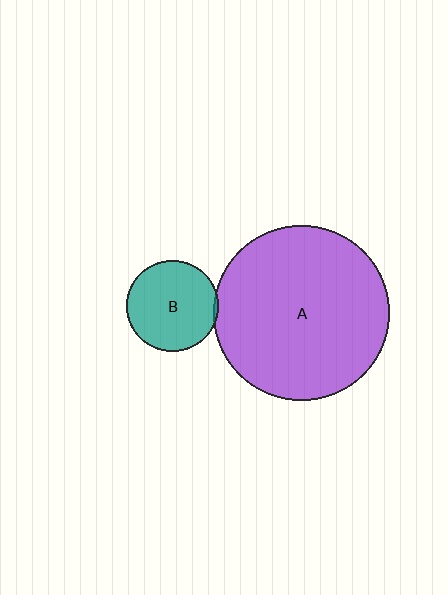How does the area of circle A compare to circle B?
Approximately 3.7 times.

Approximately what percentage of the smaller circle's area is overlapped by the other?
Approximately 5%.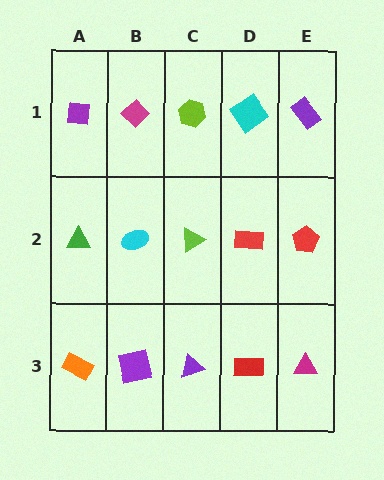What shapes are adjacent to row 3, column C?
A lime triangle (row 2, column C), a purple square (row 3, column B), a red rectangle (row 3, column D).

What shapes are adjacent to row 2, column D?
A cyan diamond (row 1, column D), a red rectangle (row 3, column D), a lime triangle (row 2, column C), a red pentagon (row 2, column E).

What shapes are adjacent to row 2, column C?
A lime hexagon (row 1, column C), a purple triangle (row 3, column C), a cyan ellipse (row 2, column B), a red rectangle (row 2, column D).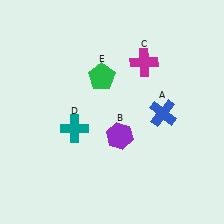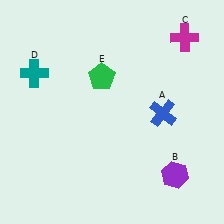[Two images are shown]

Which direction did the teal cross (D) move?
The teal cross (D) moved up.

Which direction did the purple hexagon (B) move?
The purple hexagon (B) moved right.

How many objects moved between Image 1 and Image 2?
3 objects moved between the two images.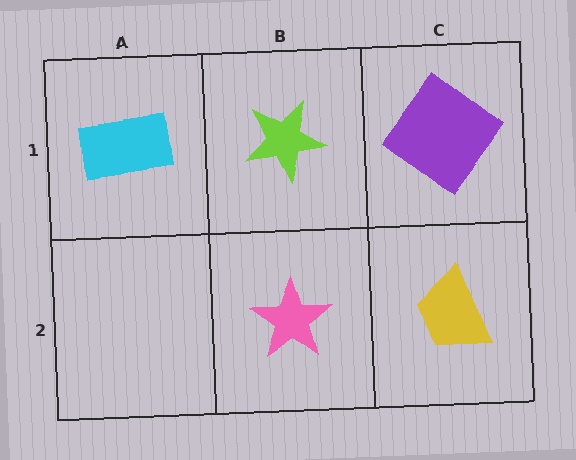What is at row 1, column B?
A lime star.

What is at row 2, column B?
A pink star.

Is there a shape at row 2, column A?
No, that cell is empty.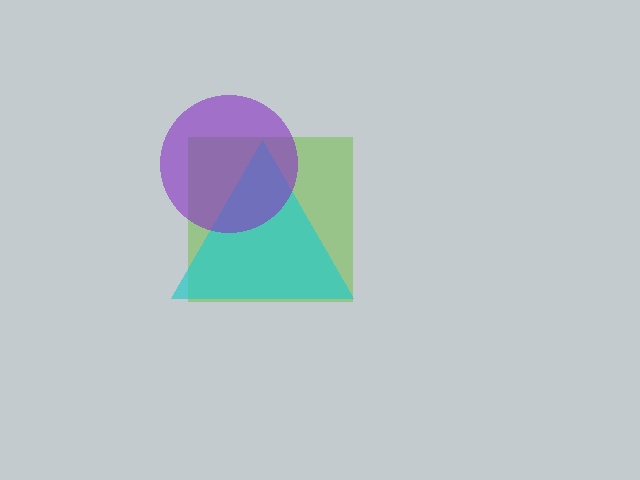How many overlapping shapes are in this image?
There are 3 overlapping shapes in the image.